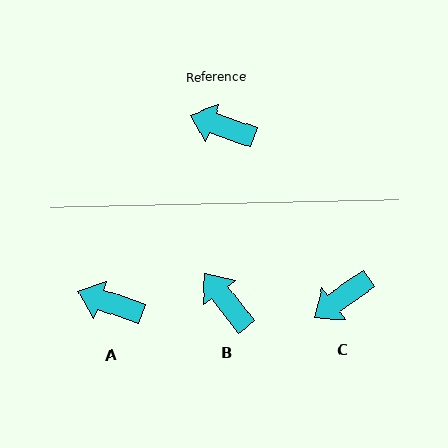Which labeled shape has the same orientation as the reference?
A.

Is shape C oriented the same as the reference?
No, it is off by about 55 degrees.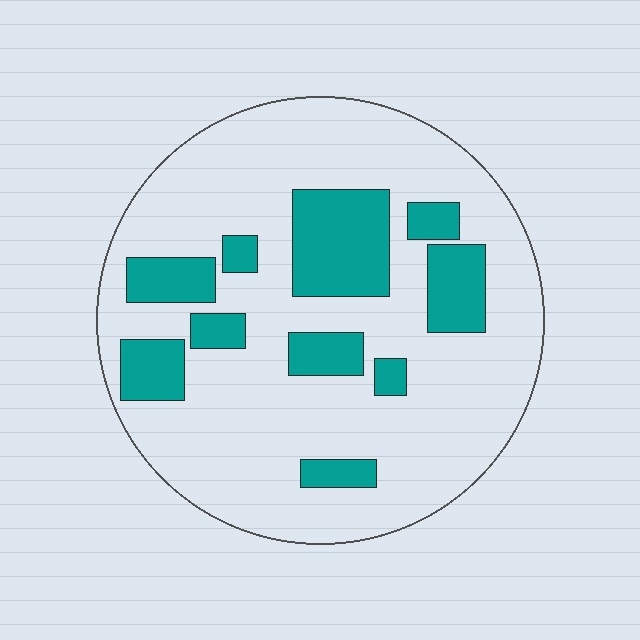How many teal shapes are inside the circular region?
10.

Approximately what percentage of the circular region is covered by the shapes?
Approximately 25%.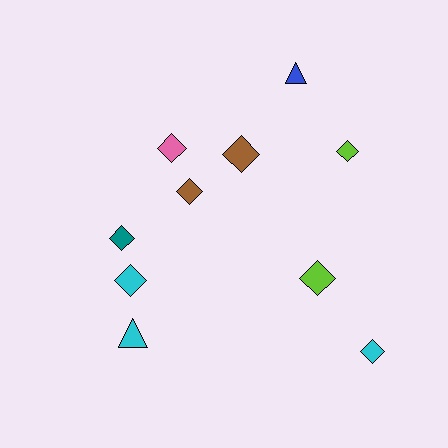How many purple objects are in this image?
There are no purple objects.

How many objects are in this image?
There are 10 objects.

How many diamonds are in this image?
There are 8 diamonds.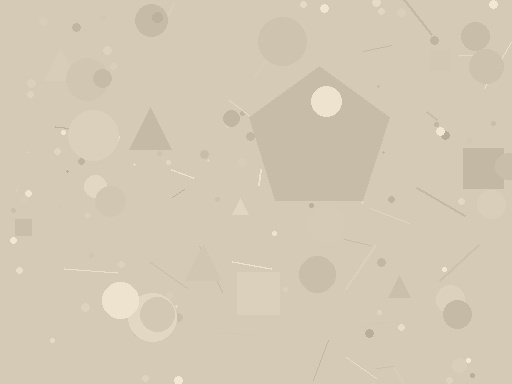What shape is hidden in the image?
A pentagon is hidden in the image.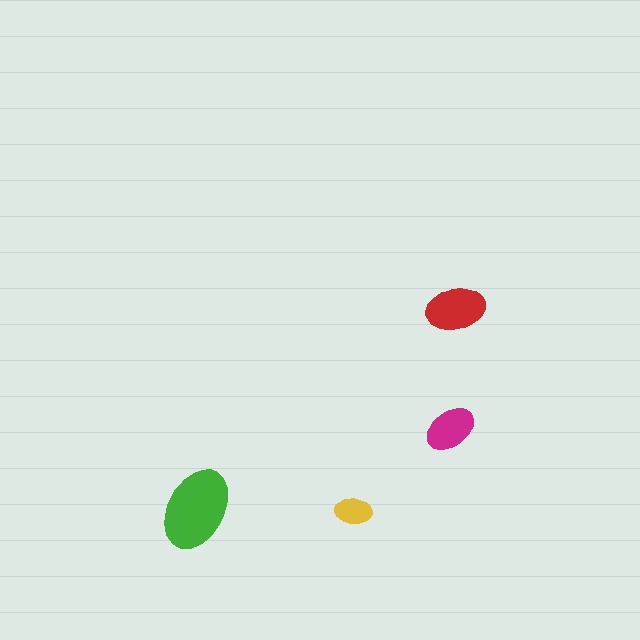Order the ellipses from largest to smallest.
the green one, the red one, the magenta one, the yellow one.